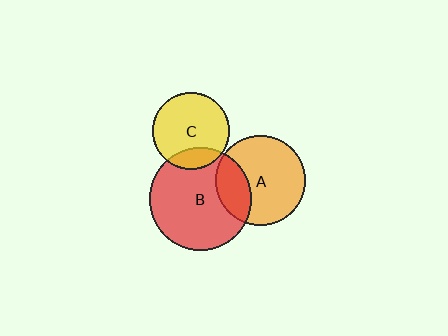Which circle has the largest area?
Circle B (red).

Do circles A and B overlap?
Yes.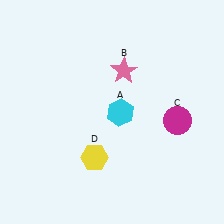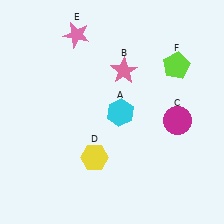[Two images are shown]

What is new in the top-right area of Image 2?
A lime pentagon (F) was added in the top-right area of Image 2.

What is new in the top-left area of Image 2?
A pink star (E) was added in the top-left area of Image 2.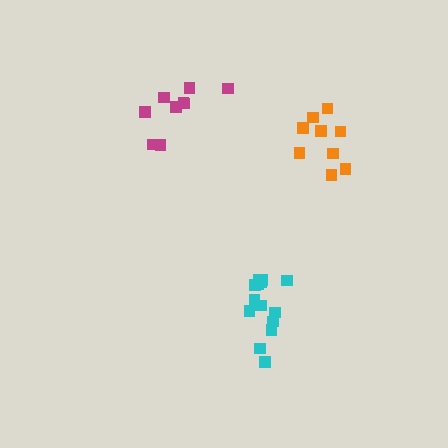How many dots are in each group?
Group 1: 14 dots, Group 2: 9 dots, Group 3: 9 dots (32 total).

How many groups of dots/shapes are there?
There are 3 groups.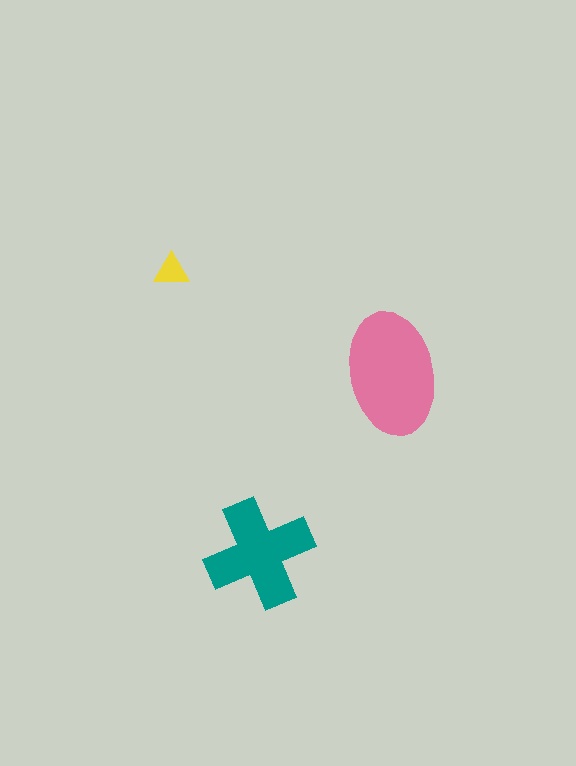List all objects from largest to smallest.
The pink ellipse, the teal cross, the yellow triangle.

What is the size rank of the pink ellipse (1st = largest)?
1st.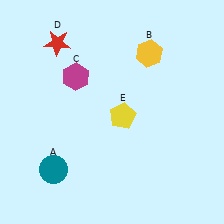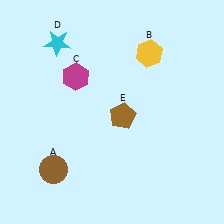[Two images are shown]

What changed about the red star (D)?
In Image 1, D is red. In Image 2, it changed to cyan.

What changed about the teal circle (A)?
In Image 1, A is teal. In Image 2, it changed to brown.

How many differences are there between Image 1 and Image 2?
There are 3 differences between the two images.